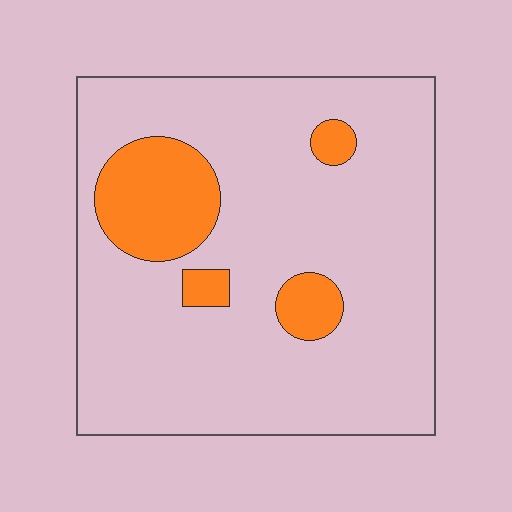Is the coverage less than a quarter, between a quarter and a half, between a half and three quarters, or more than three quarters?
Less than a quarter.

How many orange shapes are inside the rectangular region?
4.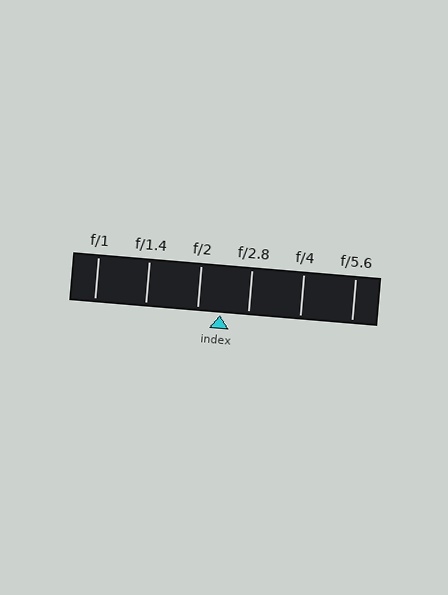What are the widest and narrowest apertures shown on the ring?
The widest aperture shown is f/1 and the narrowest is f/5.6.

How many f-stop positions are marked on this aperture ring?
There are 6 f-stop positions marked.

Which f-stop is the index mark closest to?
The index mark is closest to f/2.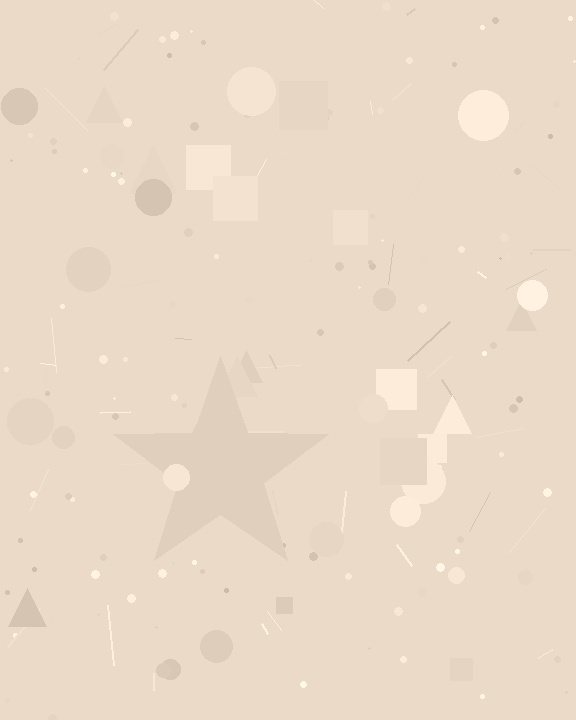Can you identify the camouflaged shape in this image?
The camouflaged shape is a star.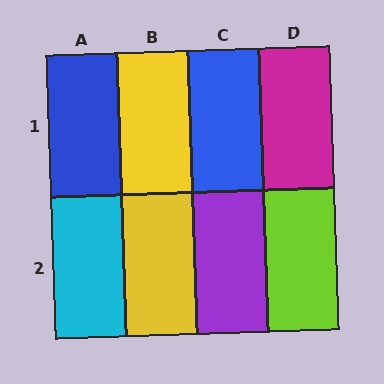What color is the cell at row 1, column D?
Magenta.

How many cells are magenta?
1 cell is magenta.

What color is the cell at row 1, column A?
Blue.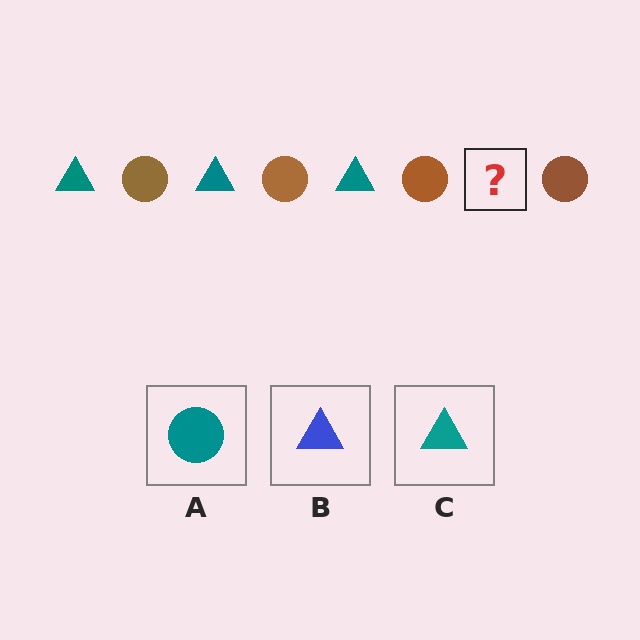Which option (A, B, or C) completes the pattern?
C.